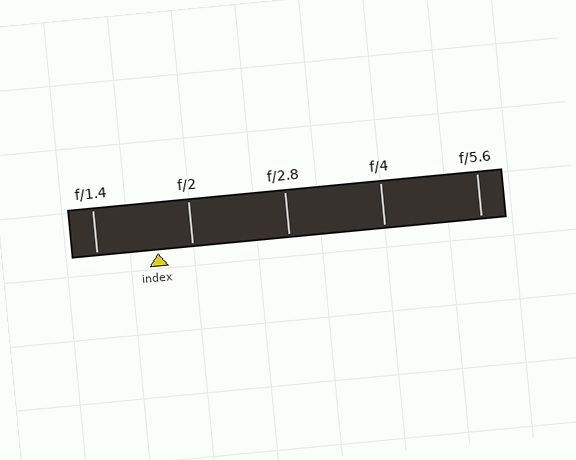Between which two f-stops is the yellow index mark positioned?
The index mark is between f/1.4 and f/2.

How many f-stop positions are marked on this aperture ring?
There are 5 f-stop positions marked.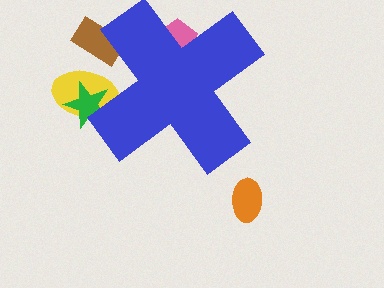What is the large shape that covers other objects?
A blue cross.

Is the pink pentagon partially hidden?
Yes, the pink pentagon is partially hidden behind the blue cross.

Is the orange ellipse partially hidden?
No, the orange ellipse is fully visible.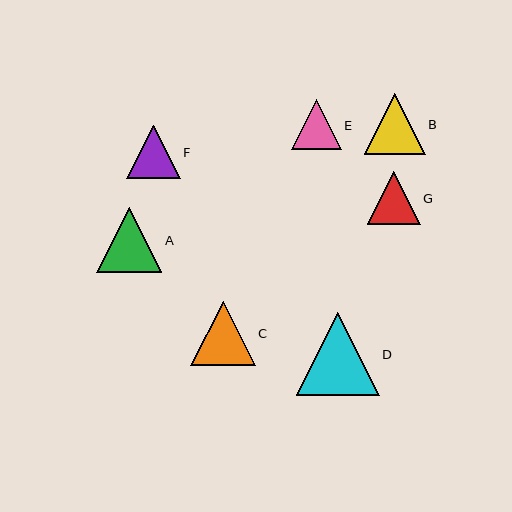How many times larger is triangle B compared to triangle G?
Triangle B is approximately 1.2 times the size of triangle G.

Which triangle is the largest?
Triangle D is the largest with a size of approximately 83 pixels.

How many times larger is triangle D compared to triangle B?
Triangle D is approximately 1.4 times the size of triangle B.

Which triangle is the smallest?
Triangle E is the smallest with a size of approximately 50 pixels.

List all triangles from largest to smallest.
From largest to smallest: D, A, C, B, F, G, E.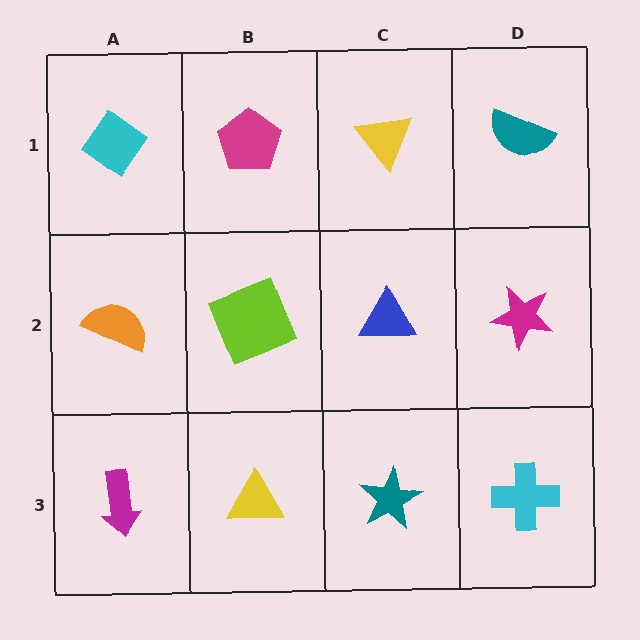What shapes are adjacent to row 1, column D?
A magenta star (row 2, column D), a yellow triangle (row 1, column C).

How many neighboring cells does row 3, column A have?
2.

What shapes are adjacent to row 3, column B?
A lime square (row 2, column B), a magenta arrow (row 3, column A), a teal star (row 3, column C).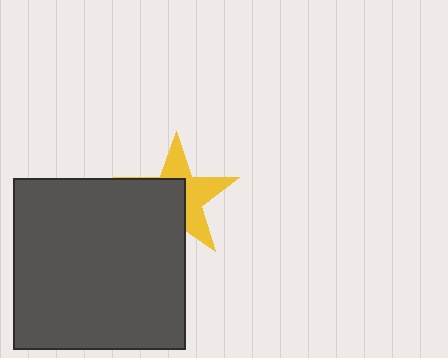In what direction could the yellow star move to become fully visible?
The yellow star could move toward the upper-right. That would shift it out from behind the dark gray square entirely.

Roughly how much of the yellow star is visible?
About half of it is visible (roughly 49%).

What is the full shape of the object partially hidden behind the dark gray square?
The partially hidden object is a yellow star.